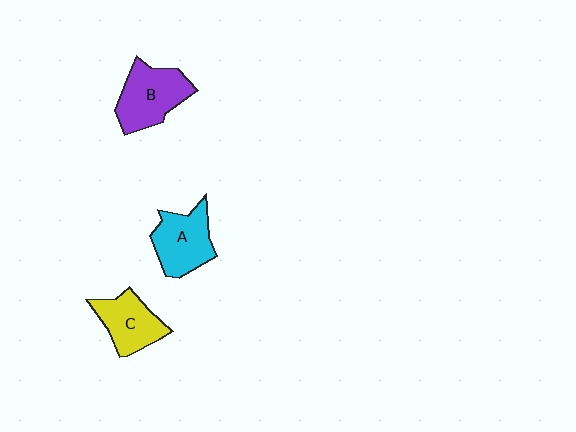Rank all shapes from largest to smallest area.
From largest to smallest: B (purple), A (cyan), C (yellow).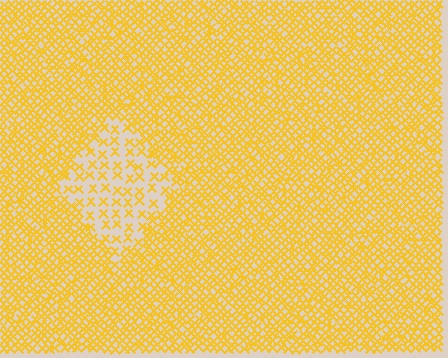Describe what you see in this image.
The image contains small yellow elements arranged at two different densities. A diamond-shaped region is visible where the elements are less densely packed than the surrounding area.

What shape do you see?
I see a diamond.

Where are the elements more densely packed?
The elements are more densely packed outside the diamond boundary.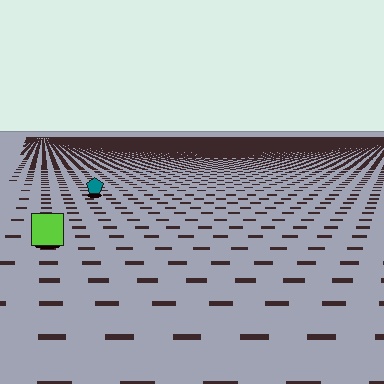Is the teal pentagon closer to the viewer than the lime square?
No. The lime square is closer — you can tell from the texture gradient: the ground texture is coarser near it.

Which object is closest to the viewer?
The lime square is closest. The texture marks near it are larger and more spread out.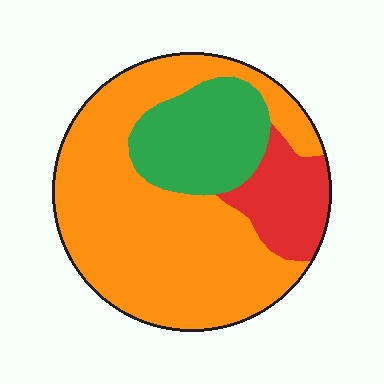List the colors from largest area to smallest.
From largest to smallest: orange, green, red.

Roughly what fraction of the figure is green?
Green takes up about one fifth (1/5) of the figure.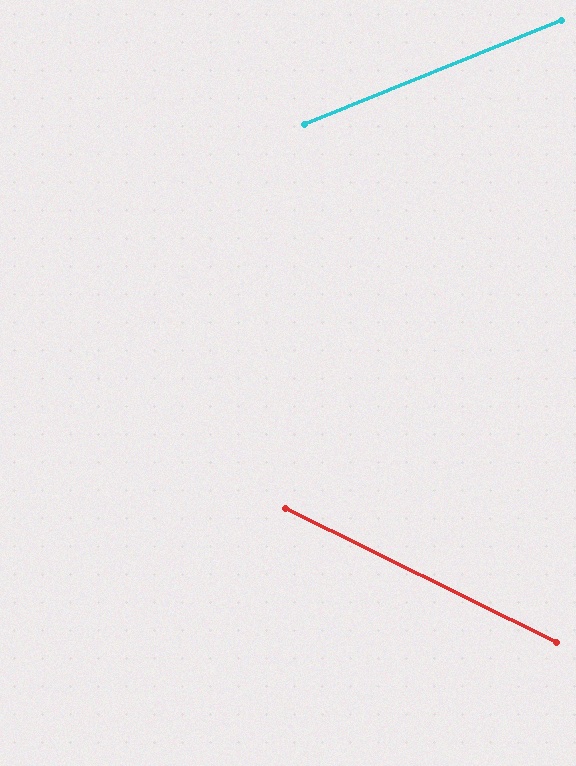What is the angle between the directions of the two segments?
Approximately 48 degrees.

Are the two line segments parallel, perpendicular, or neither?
Neither parallel nor perpendicular — they differ by about 48°.